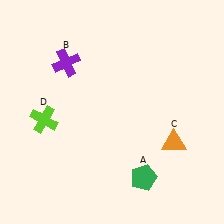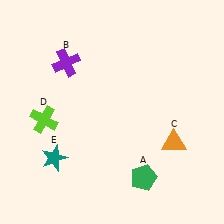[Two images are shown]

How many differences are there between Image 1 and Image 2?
There is 1 difference between the two images.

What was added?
A teal star (E) was added in Image 2.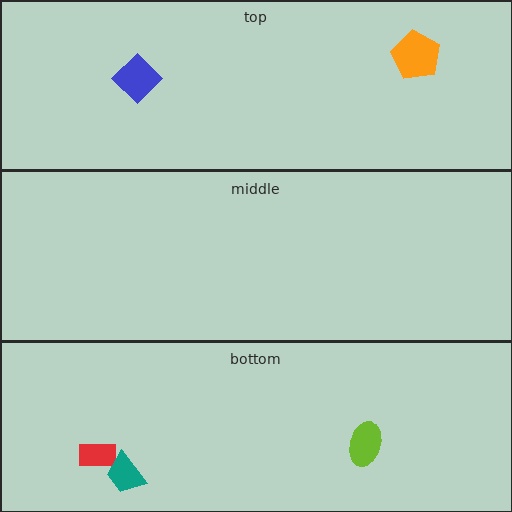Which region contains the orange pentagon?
The top region.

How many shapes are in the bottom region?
3.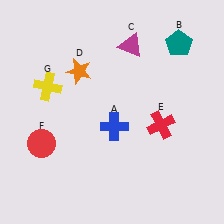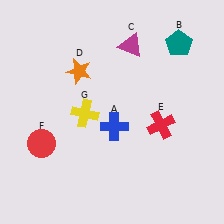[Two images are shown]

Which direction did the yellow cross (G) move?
The yellow cross (G) moved right.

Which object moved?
The yellow cross (G) moved right.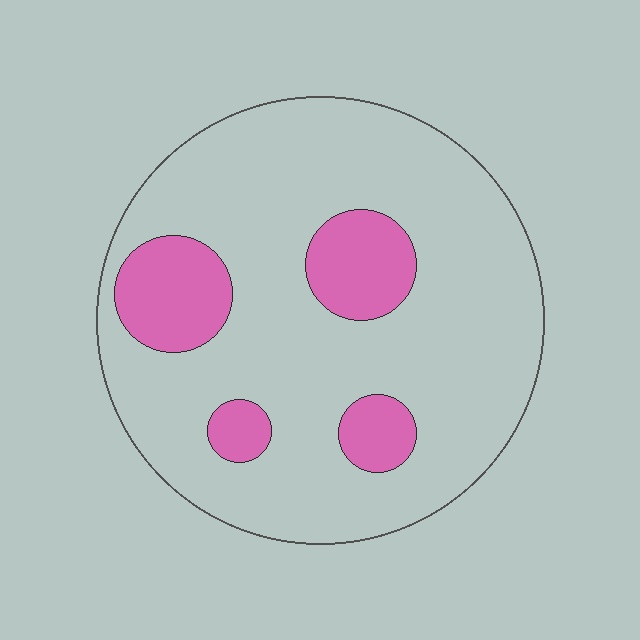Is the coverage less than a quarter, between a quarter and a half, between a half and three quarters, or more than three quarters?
Less than a quarter.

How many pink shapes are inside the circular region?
4.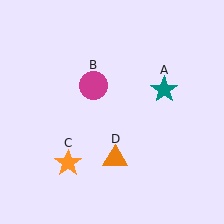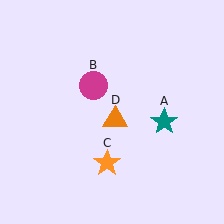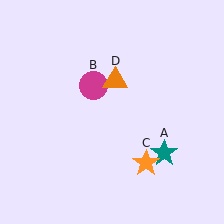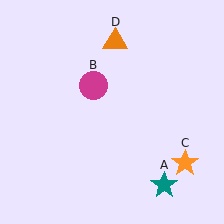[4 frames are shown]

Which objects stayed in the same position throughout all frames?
Magenta circle (object B) remained stationary.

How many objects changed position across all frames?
3 objects changed position: teal star (object A), orange star (object C), orange triangle (object D).